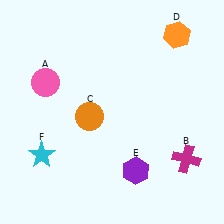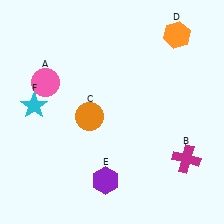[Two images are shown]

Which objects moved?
The objects that moved are: the purple hexagon (E), the cyan star (F).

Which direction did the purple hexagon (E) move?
The purple hexagon (E) moved left.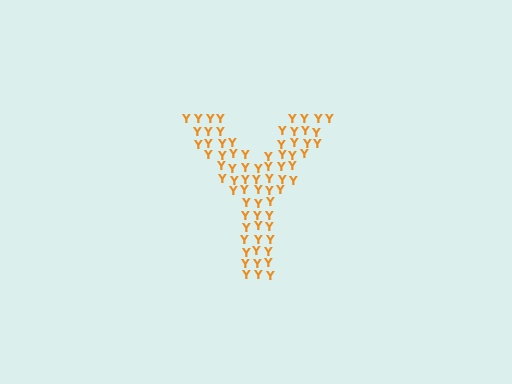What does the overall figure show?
The overall figure shows the letter Y.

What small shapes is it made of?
It is made of small letter Y's.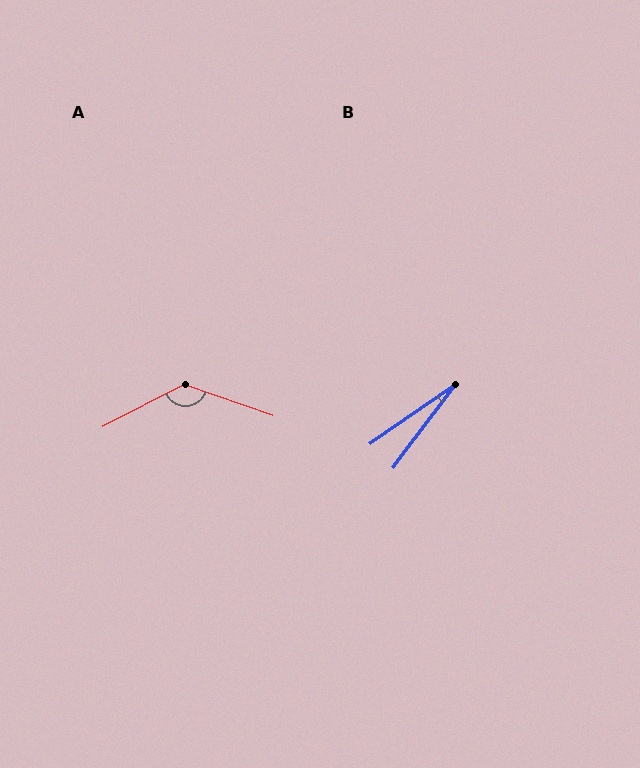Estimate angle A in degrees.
Approximately 134 degrees.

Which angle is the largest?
A, at approximately 134 degrees.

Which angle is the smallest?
B, at approximately 19 degrees.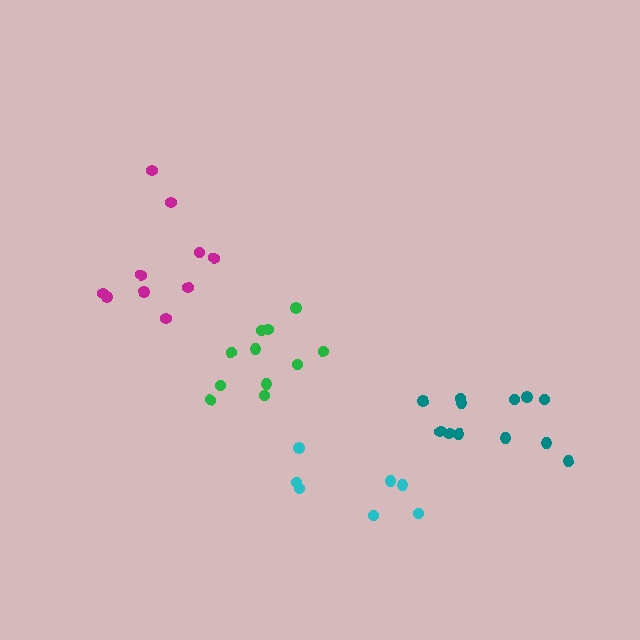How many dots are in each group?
Group 1: 11 dots, Group 2: 12 dots, Group 3: 7 dots, Group 4: 10 dots (40 total).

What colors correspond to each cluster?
The clusters are colored: green, teal, cyan, magenta.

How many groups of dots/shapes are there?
There are 4 groups.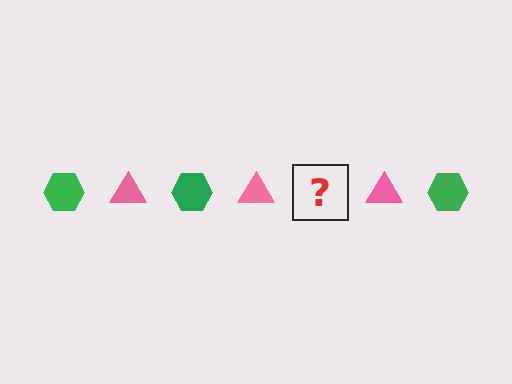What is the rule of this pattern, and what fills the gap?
The rule is that the pattern alternates between green hexagon and pink triangle. The gap should be filled with a green hexagon.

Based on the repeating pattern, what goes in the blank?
The blank should be a green hexagon.